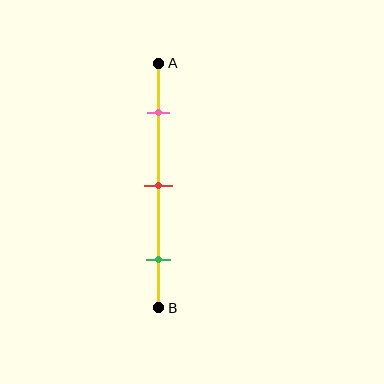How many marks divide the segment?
There are 3 marks dividing the segment.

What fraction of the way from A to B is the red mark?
The red mark is approximately 50% (0.5) of the way from A to B.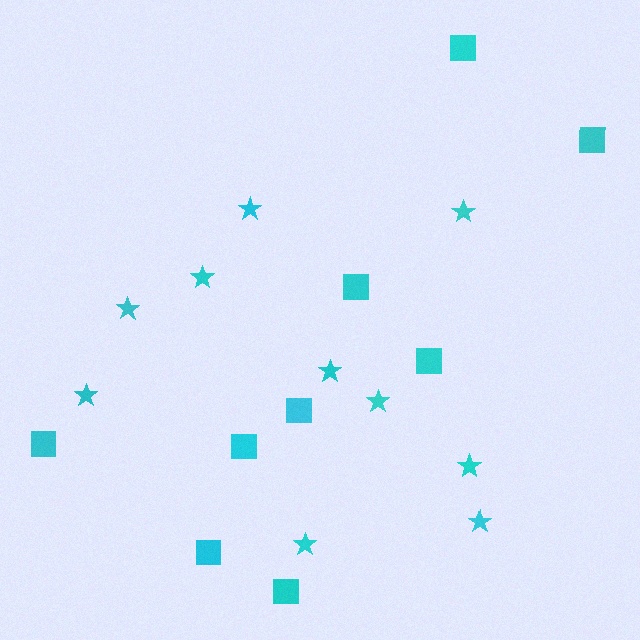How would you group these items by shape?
There are 2 groups: one group of stars (10) and one group of squares (9).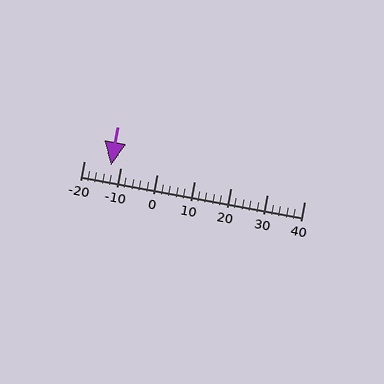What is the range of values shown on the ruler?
The ruler shows values from -20 to 40.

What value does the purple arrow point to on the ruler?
The purple arrow points to approximately -13.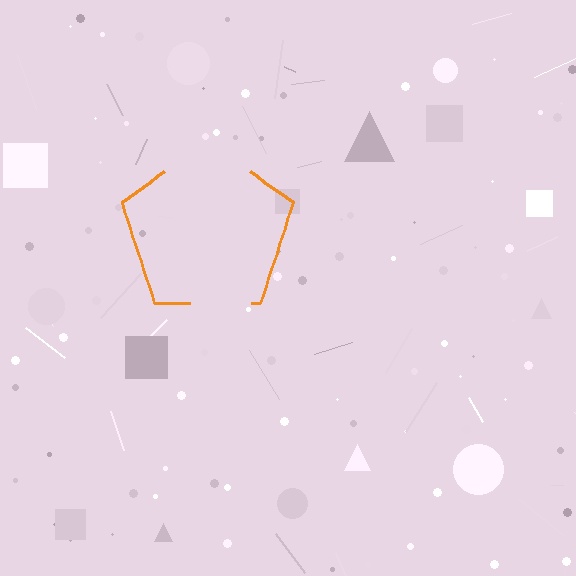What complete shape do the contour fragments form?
The contour fragments form a pentagon.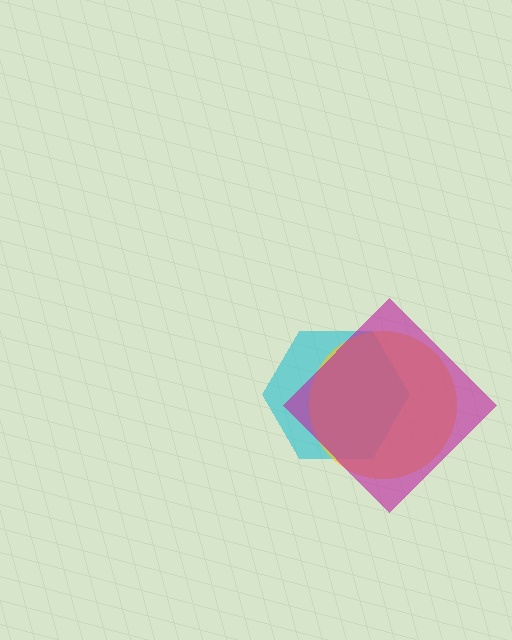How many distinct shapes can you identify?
There are 3 distinct shapes: a cyan hexagon, a yellow circle, a magenta diamond.